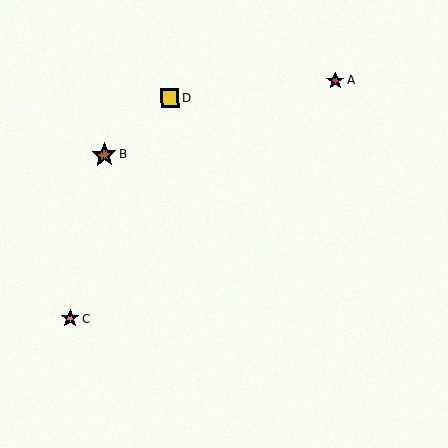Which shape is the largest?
The brown star (labeled B) is the largest.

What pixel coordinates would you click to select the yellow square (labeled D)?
Click at (170, 98) to select the yellow square D.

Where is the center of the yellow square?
The center of the yellow square is at (170, 98).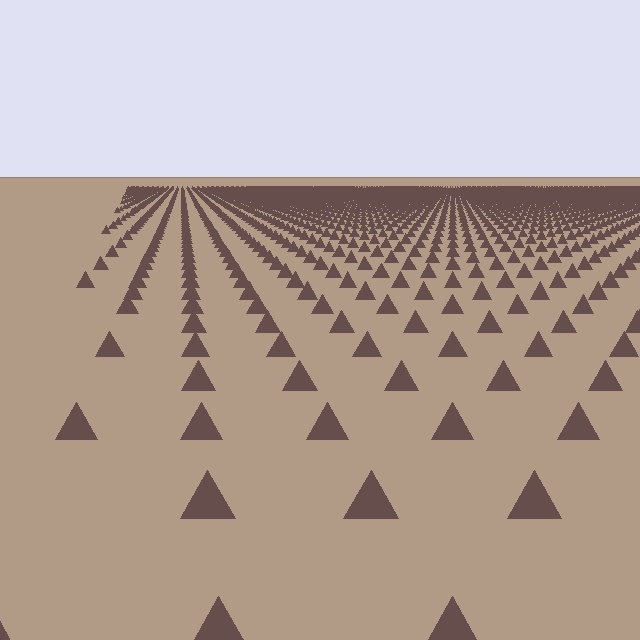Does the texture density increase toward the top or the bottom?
Density increases toward the top.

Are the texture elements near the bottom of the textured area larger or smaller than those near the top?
Larger. Near the bottom, elements are closer to the viewer and appear at a bigger on-screen size.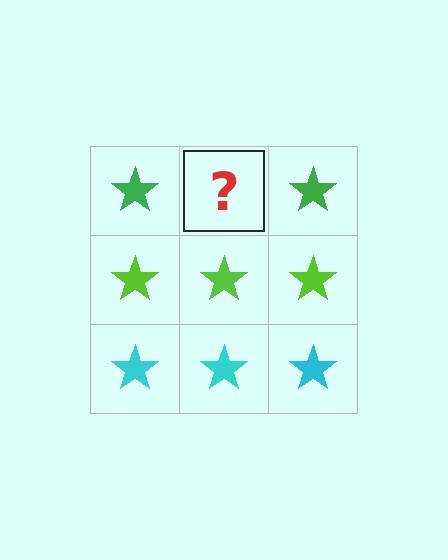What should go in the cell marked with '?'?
The missing cell should contain a green star.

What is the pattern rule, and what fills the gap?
The rule is that each row has a consistent color. The gap should be filled with a green star.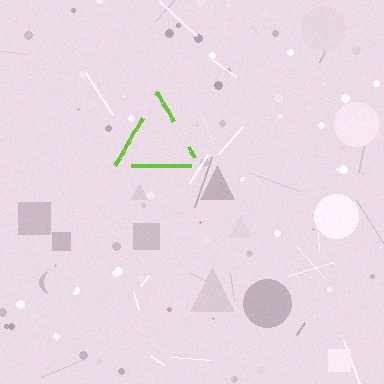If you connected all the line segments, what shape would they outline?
They would outline a triangle.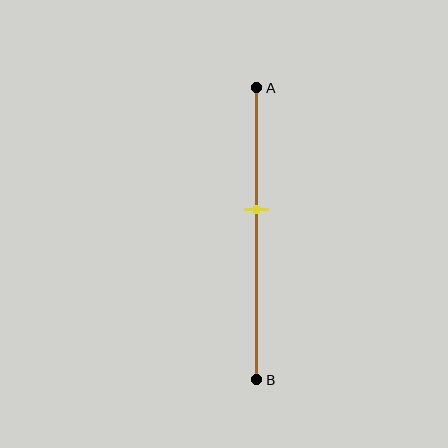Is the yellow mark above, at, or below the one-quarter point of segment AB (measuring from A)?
The yellow mark is below the one-quarter point of segment AB.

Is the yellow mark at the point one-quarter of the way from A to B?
No, the mark is at about 40% from A, not at the 25% one-quarter point.